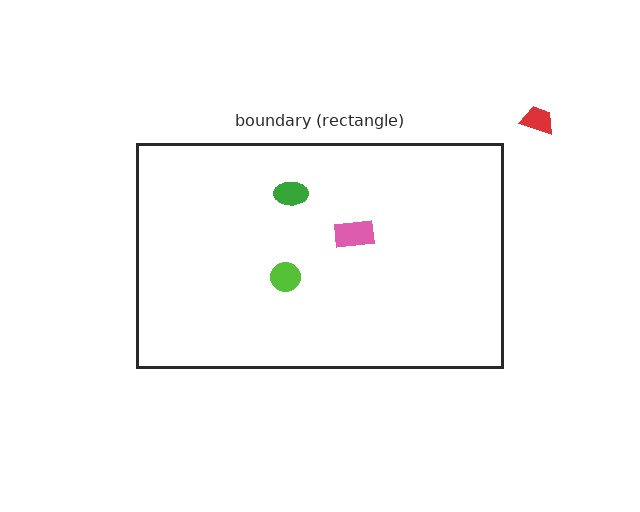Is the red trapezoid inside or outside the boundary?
Outside.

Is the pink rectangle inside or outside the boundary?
Inside.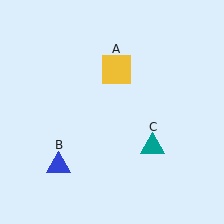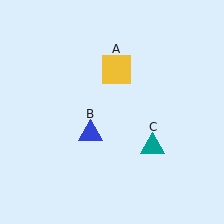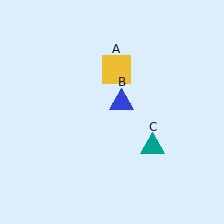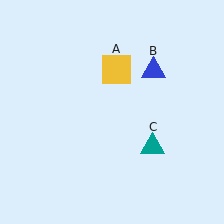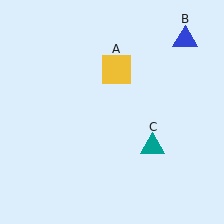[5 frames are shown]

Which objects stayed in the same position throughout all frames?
Yellow square (object A) and teal triangle (object C) remained stationary.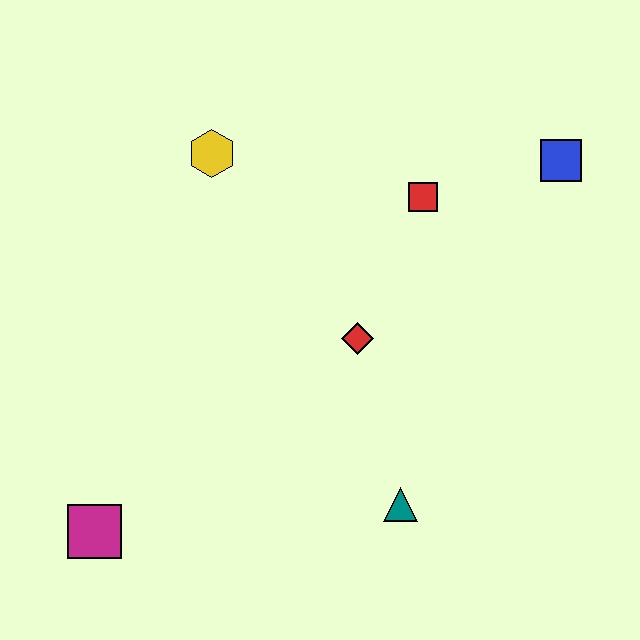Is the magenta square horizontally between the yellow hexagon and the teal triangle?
No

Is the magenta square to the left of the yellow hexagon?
Yes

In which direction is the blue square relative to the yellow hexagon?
The blue square is to the right of the yellow hexagon.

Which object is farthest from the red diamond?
The magenta square is farthest from the red diamond.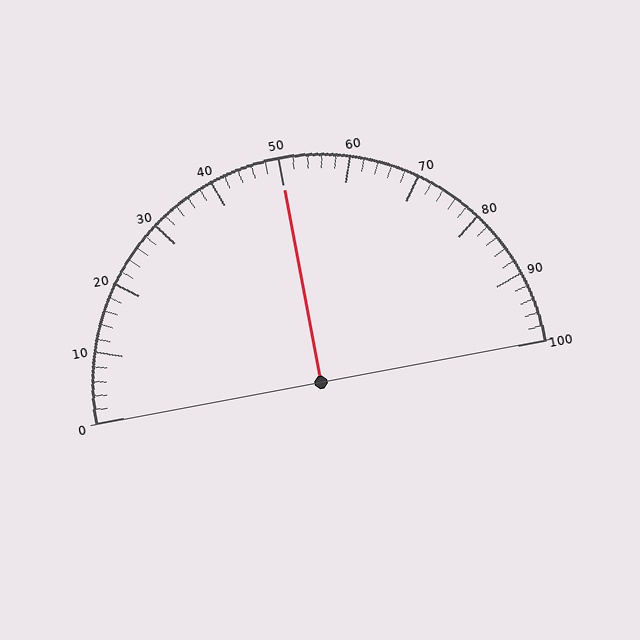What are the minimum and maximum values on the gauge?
The gauge ranges from 0 to 100.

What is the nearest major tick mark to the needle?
The nearest major tick mark is 50.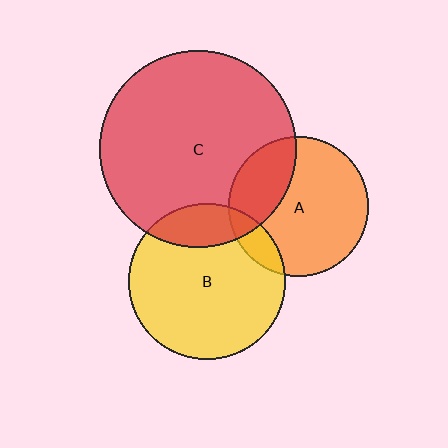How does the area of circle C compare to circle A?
Approximately 2.0 times.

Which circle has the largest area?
Circle C (red).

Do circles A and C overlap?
Yes.